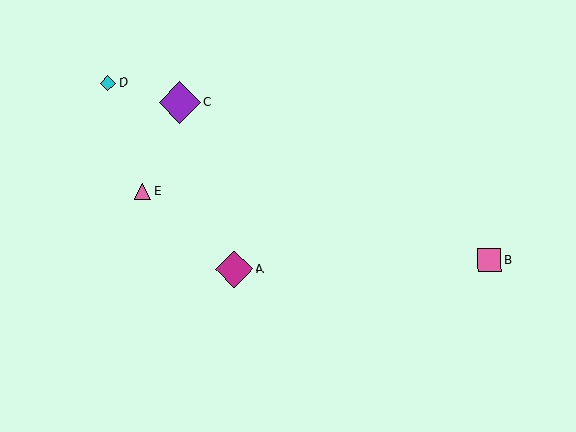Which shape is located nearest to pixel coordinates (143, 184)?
The pink triangle (labeled E) at (142, 192) is nearest to that location.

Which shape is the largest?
The purple diamond (labeled C) is the largest.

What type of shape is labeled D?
Shape D is a cyan diamond.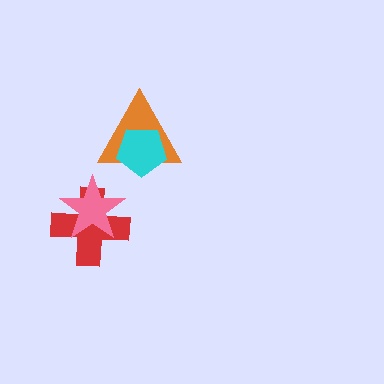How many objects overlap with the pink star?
1 object overlaps with the pink star.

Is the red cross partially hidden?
Yes, it is partially covered by another shape.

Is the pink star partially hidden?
No, no other shape covers it.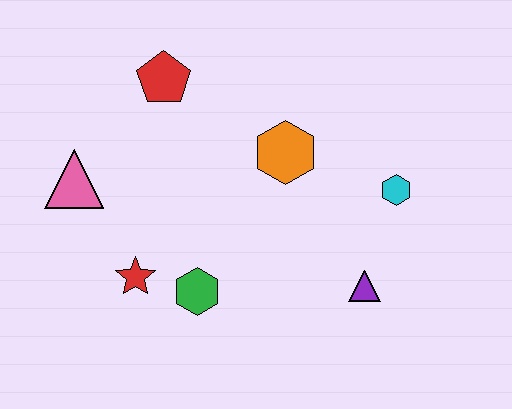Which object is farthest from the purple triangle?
The pink triangle is farthest from the purple triangle.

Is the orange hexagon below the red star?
No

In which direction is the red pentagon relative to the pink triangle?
The red pentagon is above the pink triangle.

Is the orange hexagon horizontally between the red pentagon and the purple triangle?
Yes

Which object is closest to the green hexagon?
The red star is closest to the green hexagon.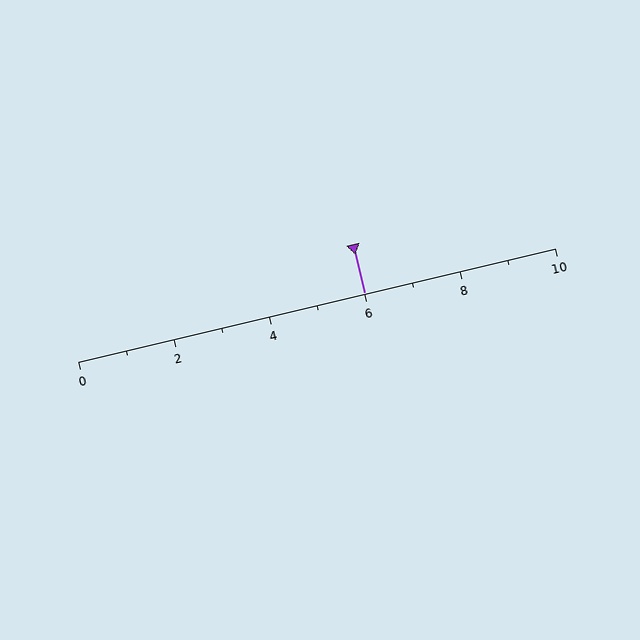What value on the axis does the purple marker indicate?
The marker indicates approximately 6.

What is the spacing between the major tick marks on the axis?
The major ticks are spaced 2 apart.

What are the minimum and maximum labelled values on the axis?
The axis runs from 0 to 10.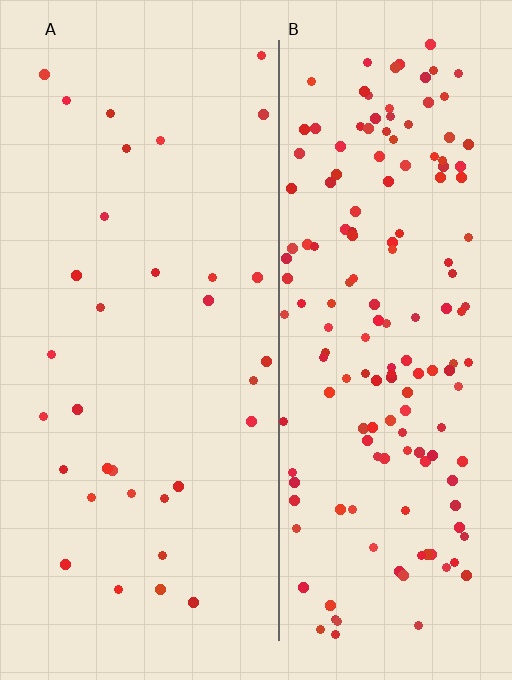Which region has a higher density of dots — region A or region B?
B (the right).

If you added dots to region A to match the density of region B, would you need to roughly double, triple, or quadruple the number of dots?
Approximately quadruple.